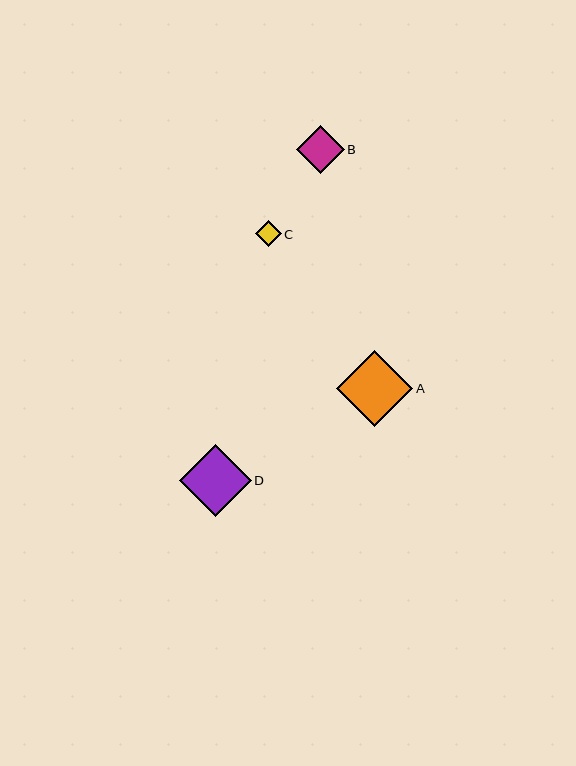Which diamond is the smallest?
Diamond C is the smallest with a size of approximately 26 pixels.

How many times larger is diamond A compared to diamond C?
Diamond A is approximately 3.0 times the size of diamond C.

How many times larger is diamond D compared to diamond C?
Diamond D is approximately 2.8 times the size of diamond C.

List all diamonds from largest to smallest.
From largest to smallest: A, D, B, C.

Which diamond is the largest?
Diamond A is the largest with a size of approximately 76 pixels.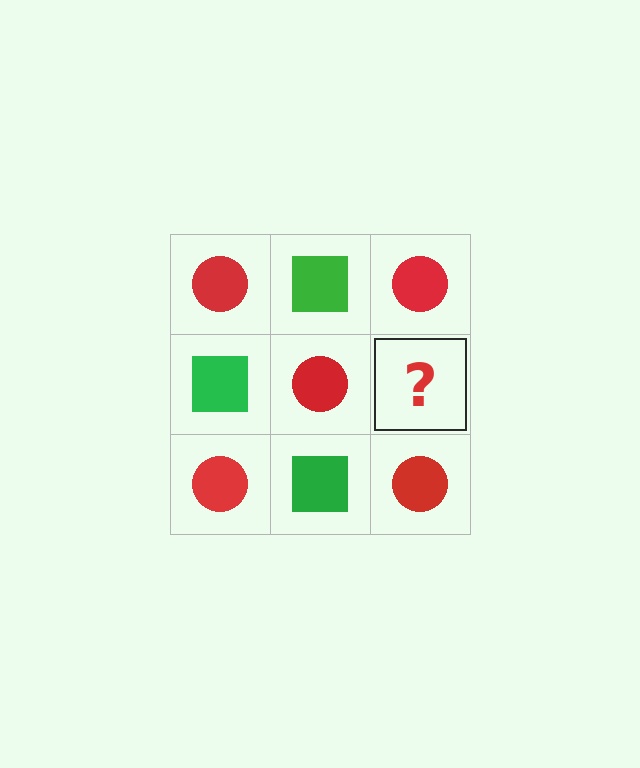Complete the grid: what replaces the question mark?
The question mark should be replaced with a green square.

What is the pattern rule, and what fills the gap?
The rule is that it alternates red circle and green square in a checkerboard pattern. The gap should be filled with a green square.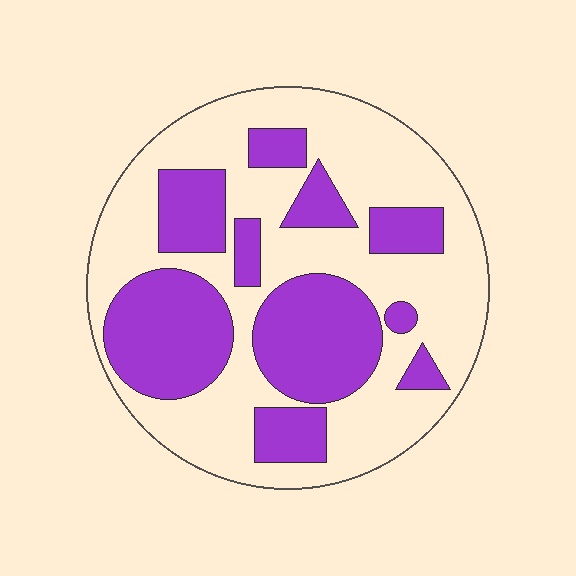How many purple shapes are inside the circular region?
10.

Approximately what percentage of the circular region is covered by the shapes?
Approximately 40%.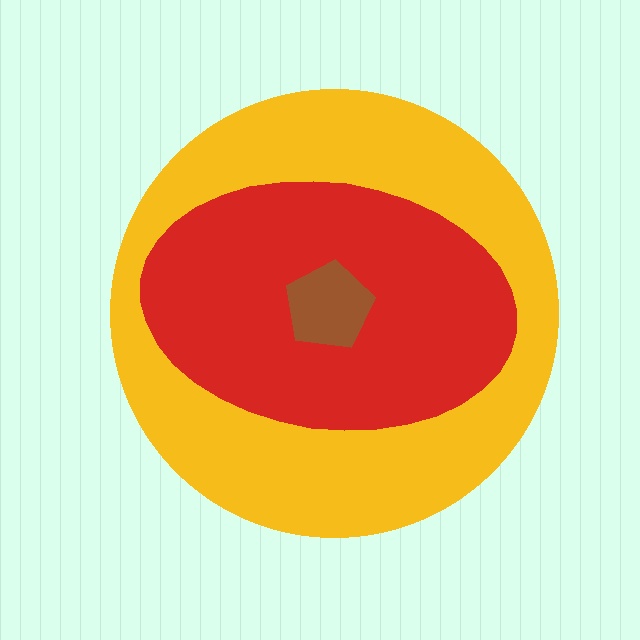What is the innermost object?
The brown pentagon.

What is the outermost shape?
The yellow circle.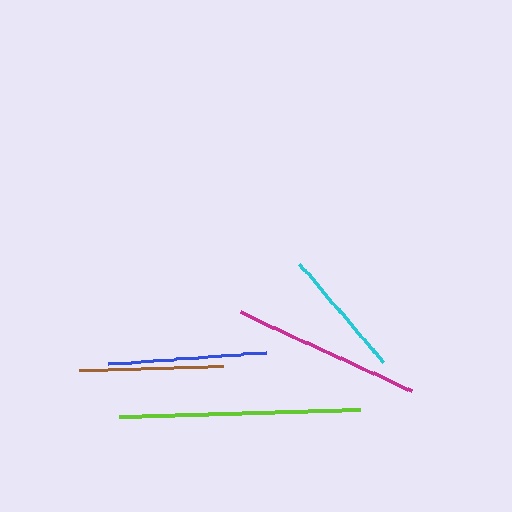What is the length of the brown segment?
The brown segment is approximately 144 pixels long.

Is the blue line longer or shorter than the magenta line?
The magenta line is longer than the blue line.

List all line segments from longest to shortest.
From longest to shortest: lime, magenta, blue, brown, cyan.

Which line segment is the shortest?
The cyan line is the shortest at approximately 130 pixels.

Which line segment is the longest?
The lime line is the longest at approximately 240 pixels.